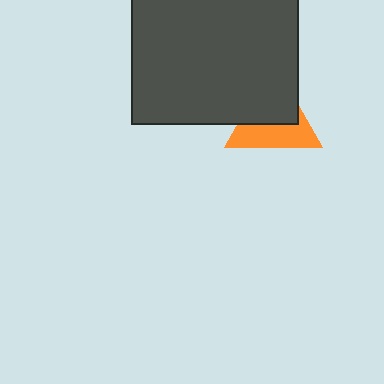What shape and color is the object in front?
The object in front is a dark gray square.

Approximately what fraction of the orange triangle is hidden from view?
Roughly 53% of the orange triangle is hidden behind the dark gray square.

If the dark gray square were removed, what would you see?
You would see the complete orange triangle.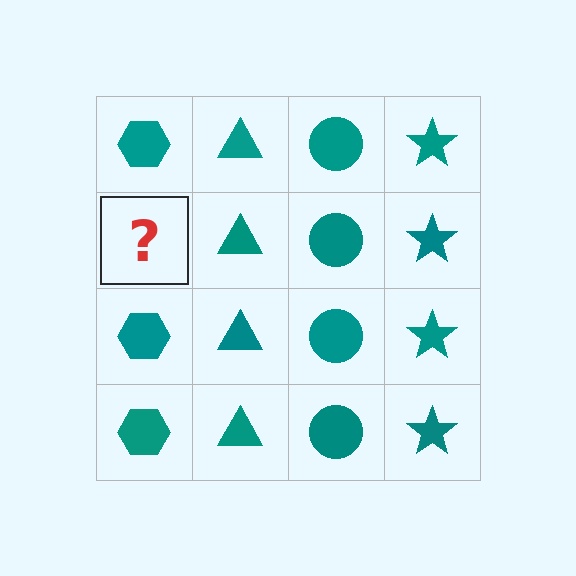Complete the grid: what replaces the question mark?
The question mark should be replaced with a teal hexagon.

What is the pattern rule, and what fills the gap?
The rule is that each column has a consistent shape. The gap should be filled with a teal hexagon.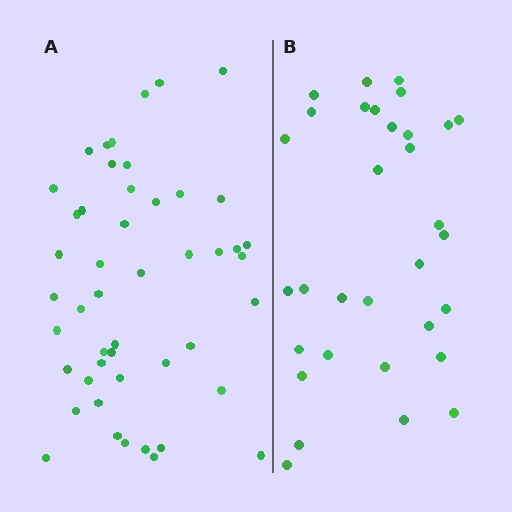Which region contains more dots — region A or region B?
Region A (the left region) has more dots.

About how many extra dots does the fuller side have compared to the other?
Region A has approximately 15 more dots than region B.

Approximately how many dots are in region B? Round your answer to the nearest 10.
About 30 dots. (The exact count is 32, which rounds to 30.)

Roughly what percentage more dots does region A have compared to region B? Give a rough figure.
About 50% more.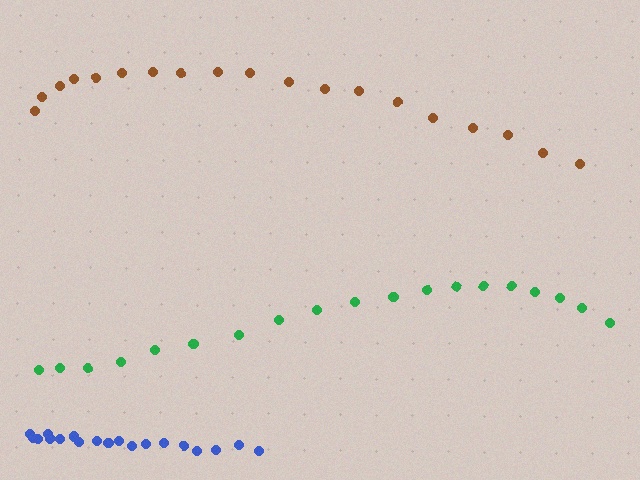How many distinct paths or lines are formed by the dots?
There are 3 distinct paths.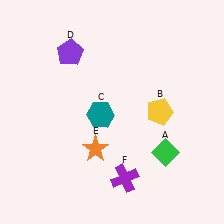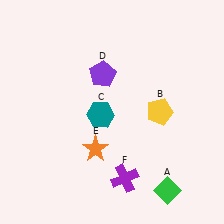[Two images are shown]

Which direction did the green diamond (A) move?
The green diamond (A) moved down.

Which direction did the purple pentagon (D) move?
The purple pentagon (D) moved right.